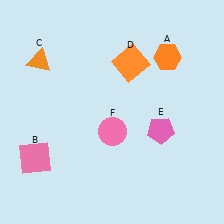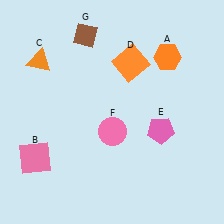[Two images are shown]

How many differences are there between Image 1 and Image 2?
There is 1 difference between the two images.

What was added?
A brown diamond (G) was added in Image 2.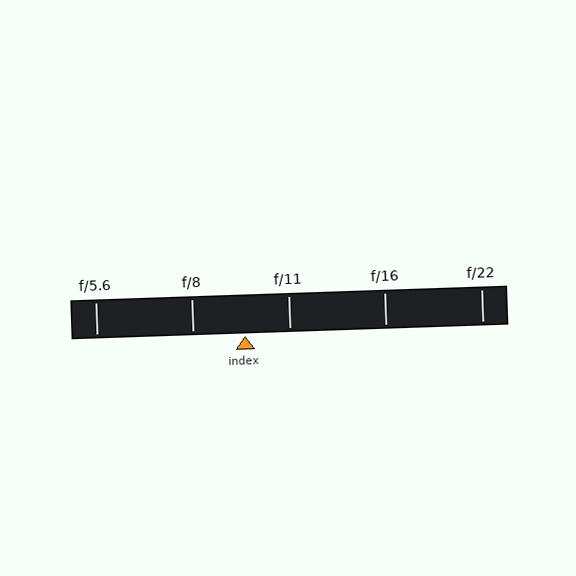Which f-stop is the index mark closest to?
The index mark is closest to f/11.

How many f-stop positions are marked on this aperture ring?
There are 5 f-stop positions marked.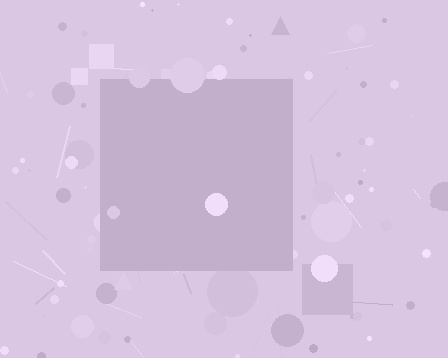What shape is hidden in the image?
A square is hidden in the image.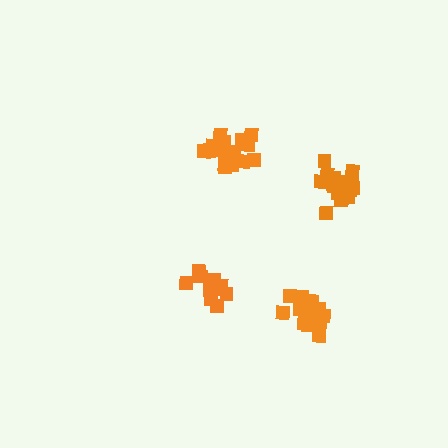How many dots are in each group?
Group 1: 18 dots, Group 2: 19 dots, Group 3: 14 dots, Group 4: 20 dots (71 total).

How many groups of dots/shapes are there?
There are 4 groups.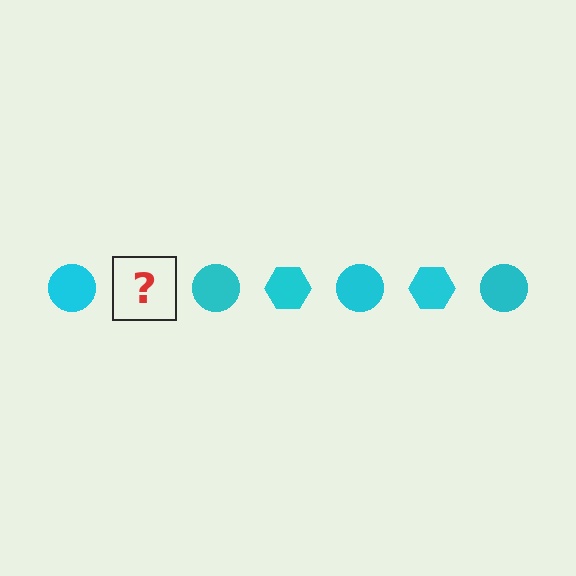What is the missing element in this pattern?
The missing element is a cyan hexagon.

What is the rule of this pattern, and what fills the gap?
The rule is that the pattern cycles through circle, hexagon shapes in cyan. The gap should be filled with a cyan hexagon.